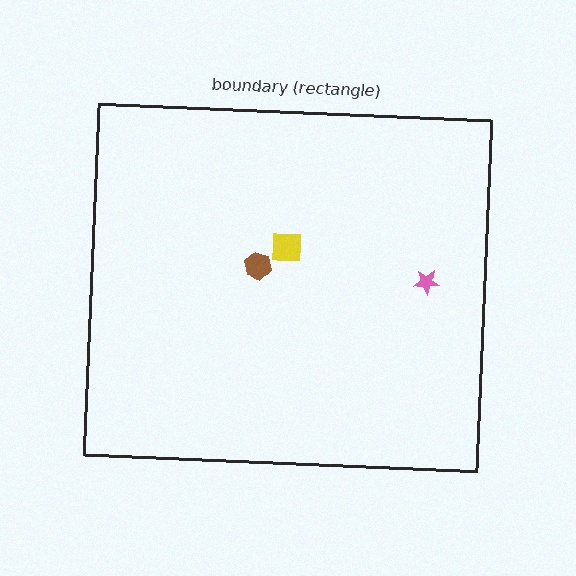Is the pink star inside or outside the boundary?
Inside.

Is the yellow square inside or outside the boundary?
Inside.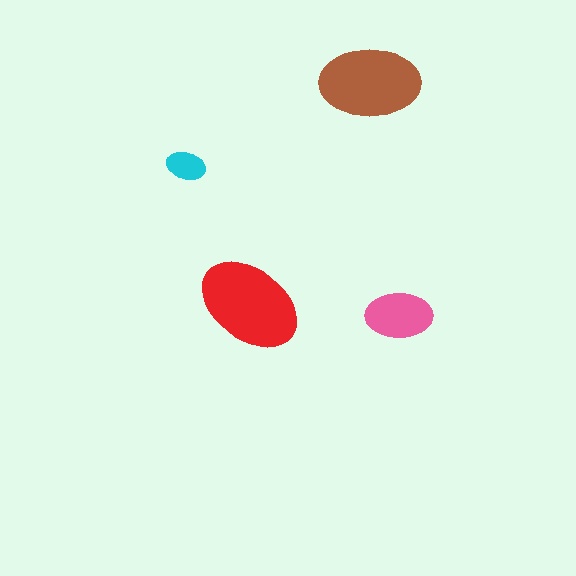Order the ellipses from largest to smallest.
the red one, the brown one, the pink one, the cyan one.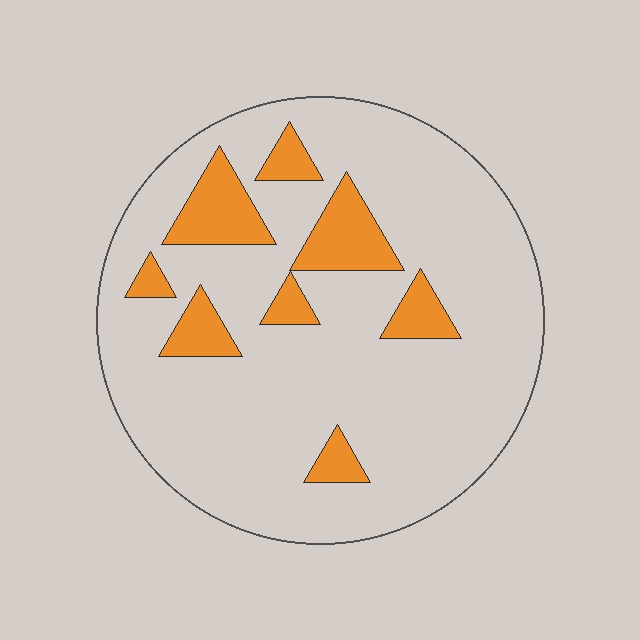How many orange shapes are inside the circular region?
8.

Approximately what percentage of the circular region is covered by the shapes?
Approximately 15%.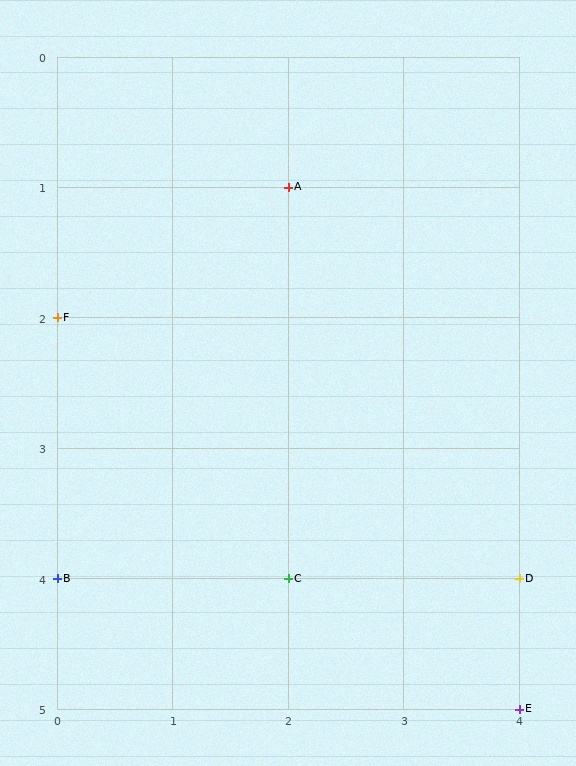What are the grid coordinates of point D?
Point D is at grid coordinates (4, 4).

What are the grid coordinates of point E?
Point E is at grid coordinates (4, 5).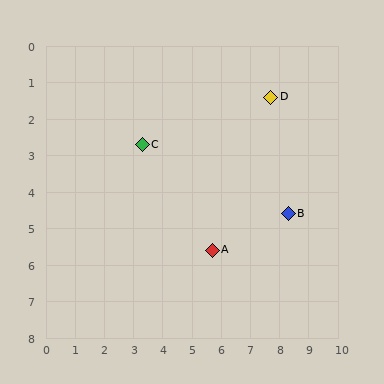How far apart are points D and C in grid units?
Points D and C are about 4.6 grid units apart.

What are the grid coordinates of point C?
Point C is at approximately (3.3, 2.7).